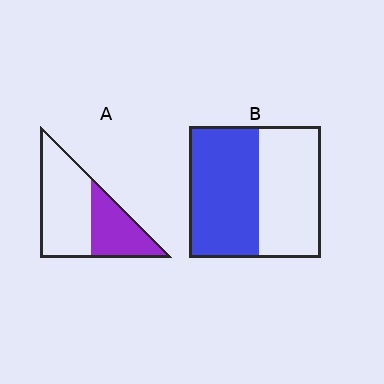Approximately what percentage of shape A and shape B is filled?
A is approximately 40% and B is approximately 55%.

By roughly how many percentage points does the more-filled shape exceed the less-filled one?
By roughly 15 percentage points (B over A).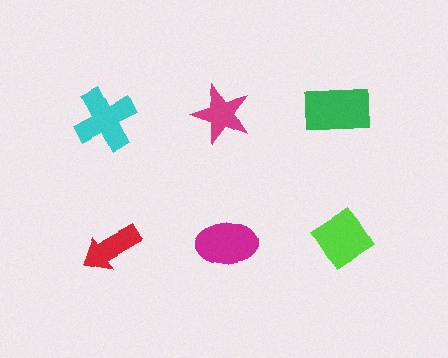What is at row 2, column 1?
A red arrow.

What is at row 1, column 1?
A cyan cross.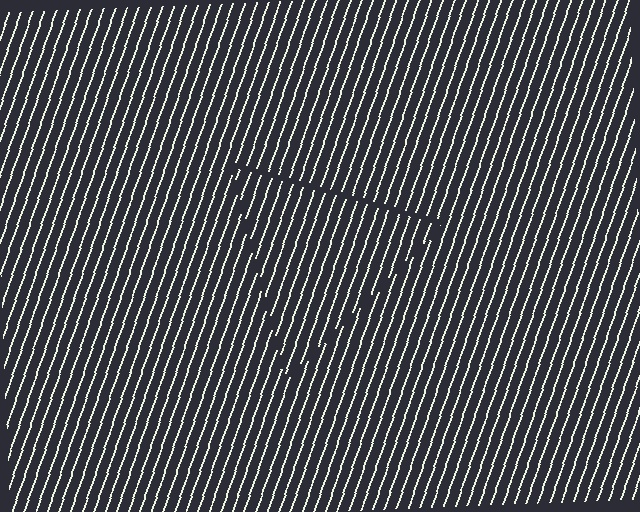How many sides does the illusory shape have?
3 sides — the line-ends trace a triangle.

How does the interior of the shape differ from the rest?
The interior of the shape contains the same grating, shifted by half a period — the contour is defined by the phase discontinuity where line-ends from the inner and outer gratings abut.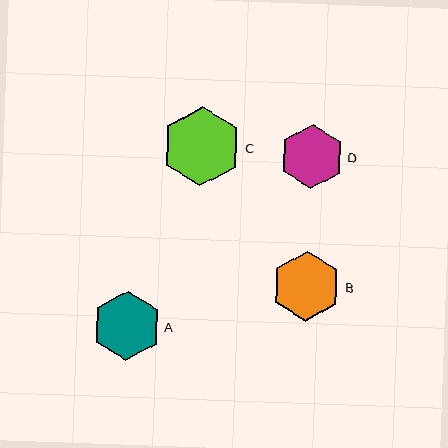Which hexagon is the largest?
Hexagon C is the largest with a size of approximately 79 pixels.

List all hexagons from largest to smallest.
From largest to smallest: C, B, A, D.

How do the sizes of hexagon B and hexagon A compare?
Hexagon B and hexagon A are approximately the same size.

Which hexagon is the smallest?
Hexagon D is the smallest with a size of approximately 65 pixels.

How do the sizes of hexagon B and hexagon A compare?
Hexagon B and hexagon A are approximately the same size.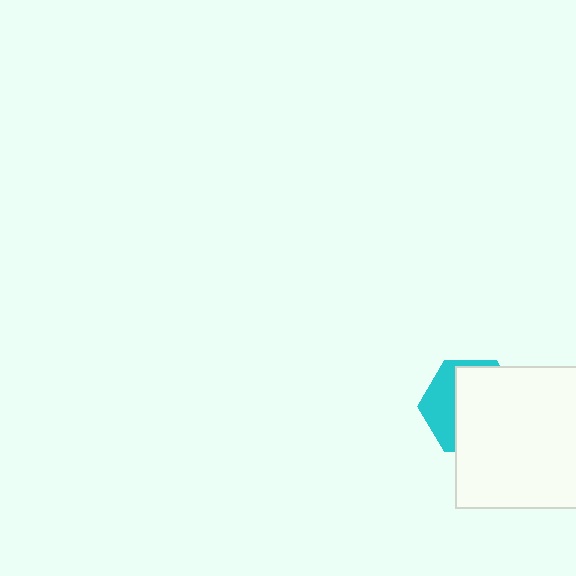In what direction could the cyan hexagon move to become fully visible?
The cyan hexagon could move left. That would shift it out from behind the white square entirely.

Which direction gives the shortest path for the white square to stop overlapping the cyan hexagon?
Moving right gives the shortest separation.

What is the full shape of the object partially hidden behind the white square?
The partially hidden object is a cyan hexagon.